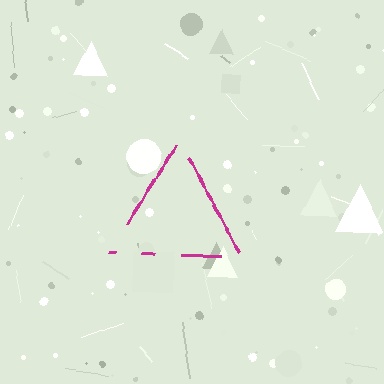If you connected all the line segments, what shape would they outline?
They would outline a triangle.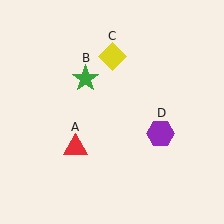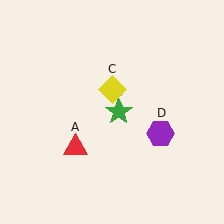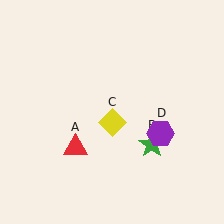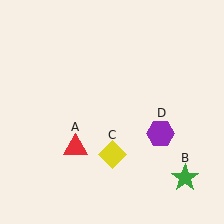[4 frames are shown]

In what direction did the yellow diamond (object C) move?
The yellow diamond (object C) moved down.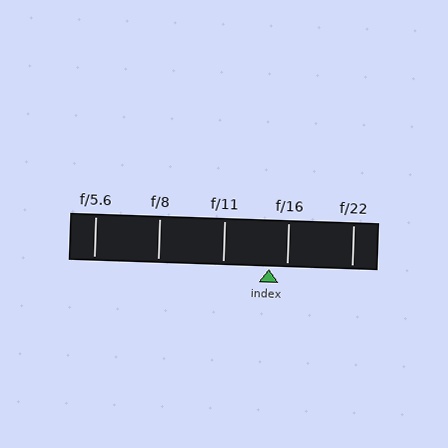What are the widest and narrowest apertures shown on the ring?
The widest aperture shown is f/5.6 and the narrowest is f/22.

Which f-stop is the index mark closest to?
The index mark is closest to f/16.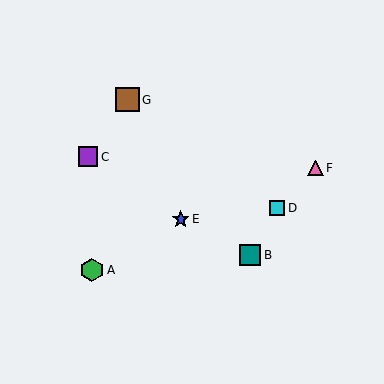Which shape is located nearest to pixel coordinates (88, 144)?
The purple square (labeled C) at (88, 157) is nearest to that location.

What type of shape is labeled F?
Shape F is a pink triangle.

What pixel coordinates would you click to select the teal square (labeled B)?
Click at (250, 255) to select the teal square B.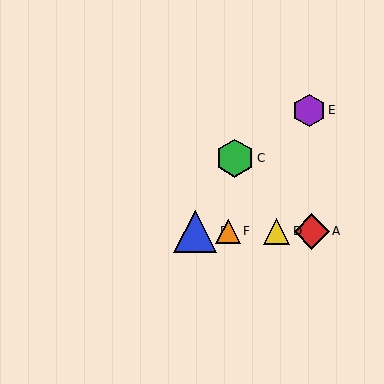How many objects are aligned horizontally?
4 objects (A, B, D, F) are aligned horizontally.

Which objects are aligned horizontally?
Objects A, B, D, F are aligned horizontally.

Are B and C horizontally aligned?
No, B is at y≈231 and C is at y≈158.